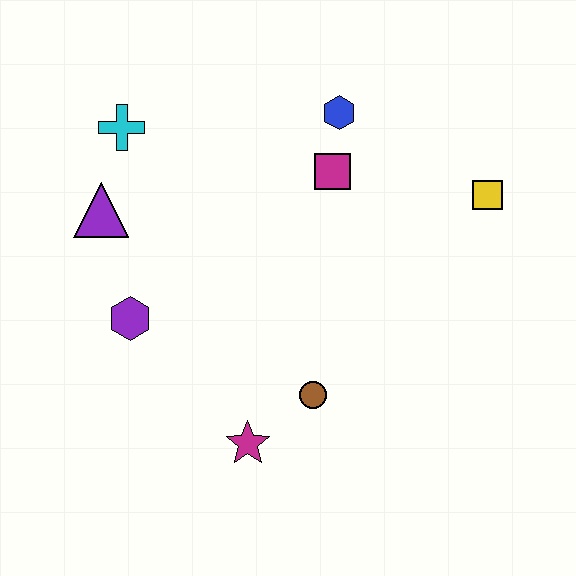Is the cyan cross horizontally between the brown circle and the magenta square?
No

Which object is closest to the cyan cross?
The purple triangle is closest to the cyan cross.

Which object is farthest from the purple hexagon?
The yellow square is farthest from the purple hexagon.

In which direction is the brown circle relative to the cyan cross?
The brown circle is below the cyan cross.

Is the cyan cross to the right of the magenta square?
No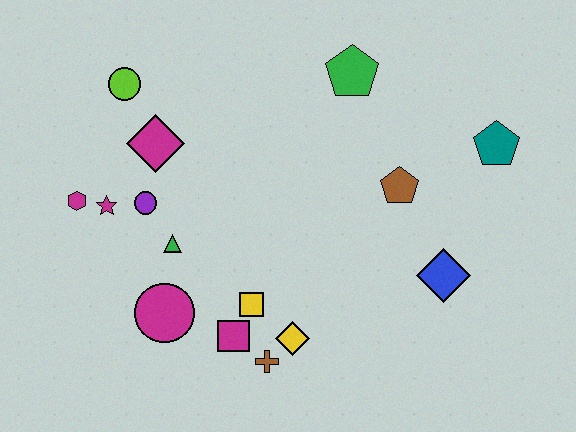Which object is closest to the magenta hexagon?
The magenta star is closest to the magenta hexagon.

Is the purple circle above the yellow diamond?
Yes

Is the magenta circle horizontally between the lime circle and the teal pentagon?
Yes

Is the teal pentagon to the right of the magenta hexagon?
Yes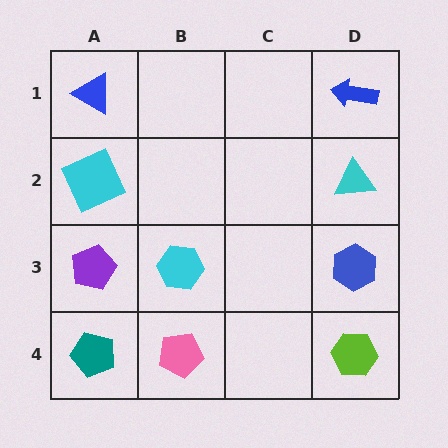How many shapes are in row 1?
2 shapes.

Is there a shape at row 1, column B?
No, that cell is empty.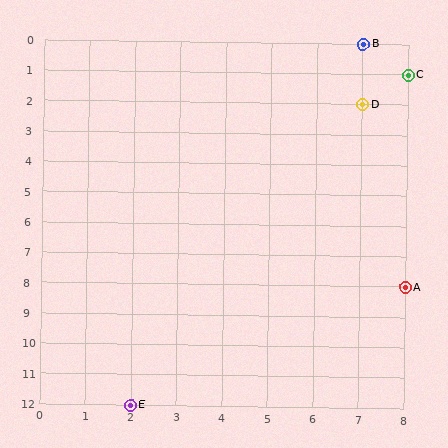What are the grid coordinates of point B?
Point B is at grid coordinates (7, 0).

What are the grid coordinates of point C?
Point C is at grid coordinates (8, 1).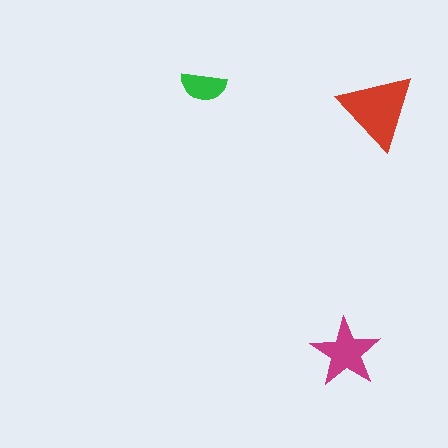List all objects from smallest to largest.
The green semicircle, the magenta star, the red triangle.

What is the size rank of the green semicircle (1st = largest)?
3rd.